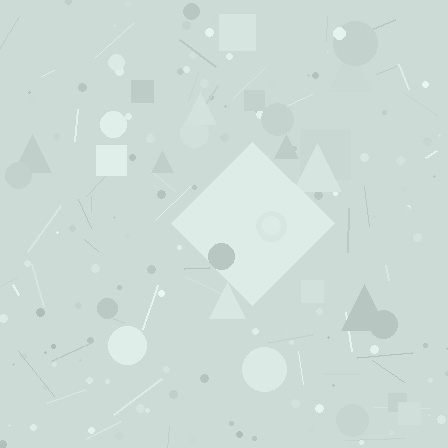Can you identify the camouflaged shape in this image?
The camouflaged shape is a diamond.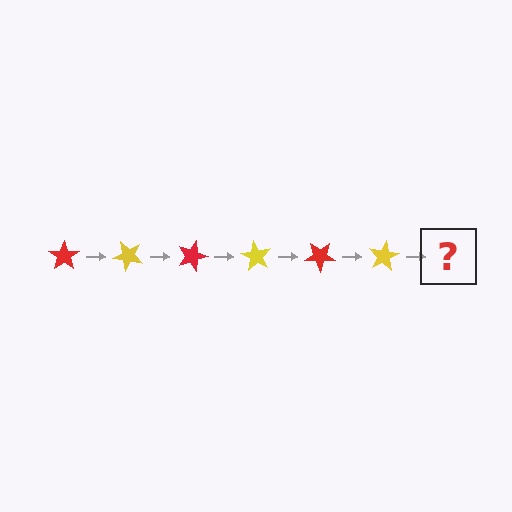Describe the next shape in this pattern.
It should be a red star, rotated 270 degrees from the start.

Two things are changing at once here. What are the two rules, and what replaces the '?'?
The two rules are that it rotates 45 degrees each step and the color cycles through red and yellow. The '?' should be a red star, rotated 270 degrees from the start.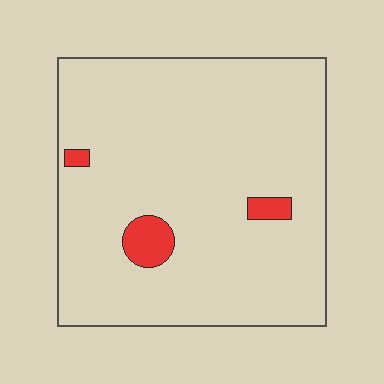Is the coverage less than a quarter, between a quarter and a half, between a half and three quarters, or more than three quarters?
Less than a quarter.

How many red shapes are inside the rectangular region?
3.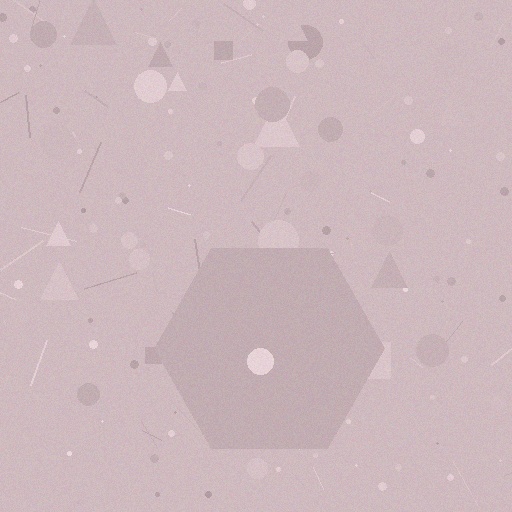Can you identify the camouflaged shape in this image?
The camouflaged shape is a hexagon.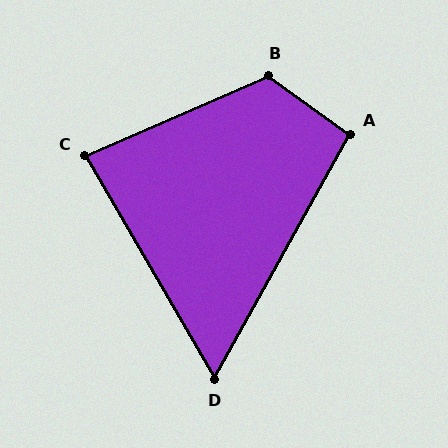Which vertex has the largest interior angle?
B, at approximately 121 degrees.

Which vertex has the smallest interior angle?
D, at approximately 59 degrees.